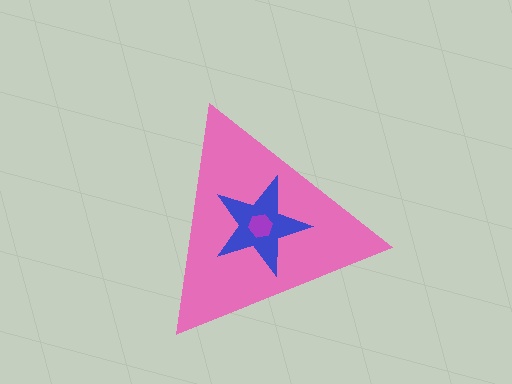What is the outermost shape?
The pink triangle.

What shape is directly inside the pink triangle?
The blue star.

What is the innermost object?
The purple hexagon.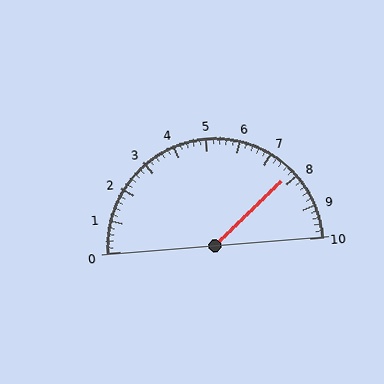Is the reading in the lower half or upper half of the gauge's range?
The reading is in the upper half of the range (0 to 10).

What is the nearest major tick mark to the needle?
The nearest major tick mark is 8.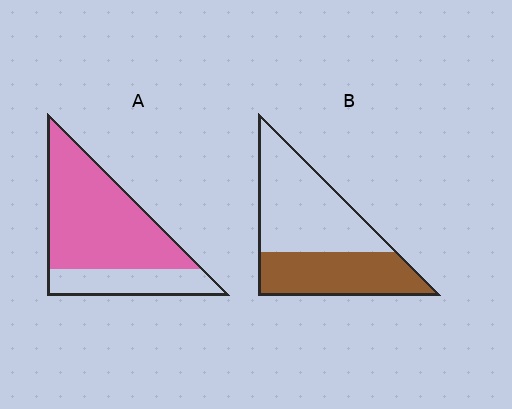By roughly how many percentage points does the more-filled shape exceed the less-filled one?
By roughly 30 percentage points (A over B).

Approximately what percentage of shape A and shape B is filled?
A is approximately 75% and B is approximately 40%.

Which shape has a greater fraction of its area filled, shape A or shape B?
Shape A.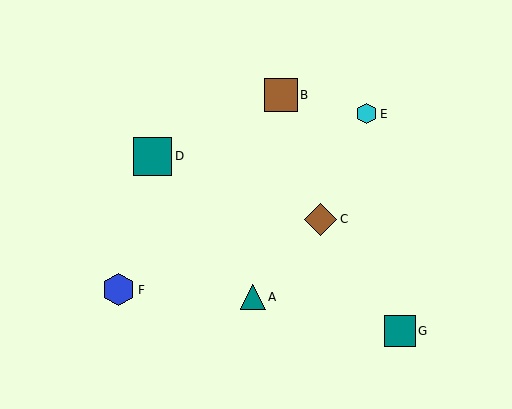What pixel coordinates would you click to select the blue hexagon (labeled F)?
Click at (119, 290) to select the blue hexagon F.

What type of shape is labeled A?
Shape A is a teal triangle.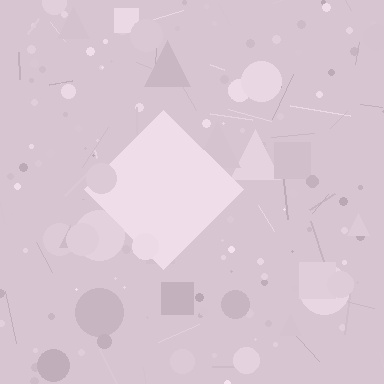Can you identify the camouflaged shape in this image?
The camouflaged shape is a diamond.